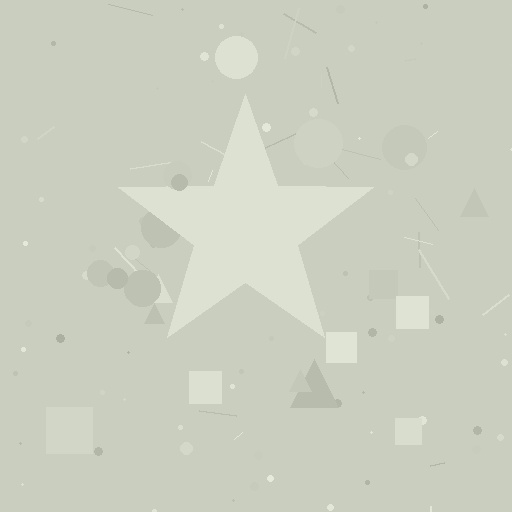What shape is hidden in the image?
A star is hidden in the image.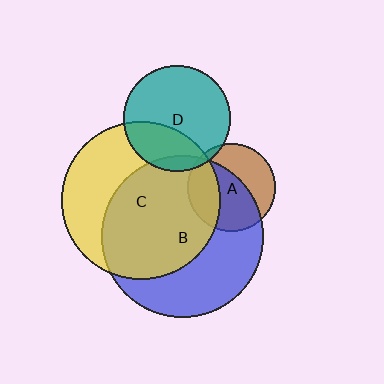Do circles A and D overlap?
Yes.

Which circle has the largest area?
Circle B (blue).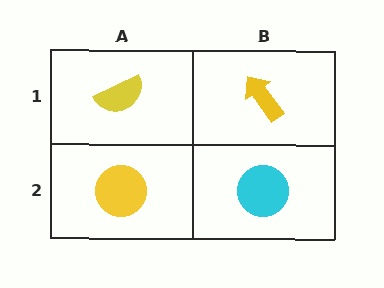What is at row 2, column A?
A yellow circle.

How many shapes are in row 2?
2 shapes.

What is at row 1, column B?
A yellow arrow.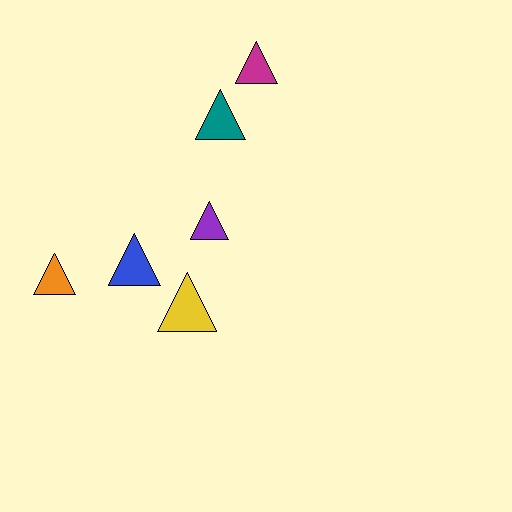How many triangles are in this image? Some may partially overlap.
There are 6 triangles.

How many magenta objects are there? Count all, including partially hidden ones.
There is 1 magenta object.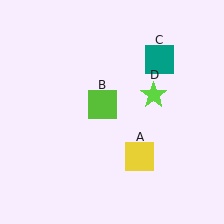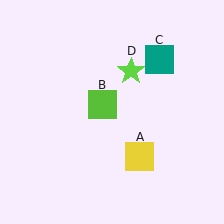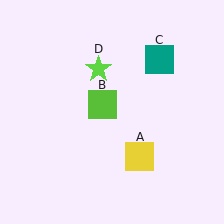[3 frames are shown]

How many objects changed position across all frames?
1 object changed position: lime star (object D).